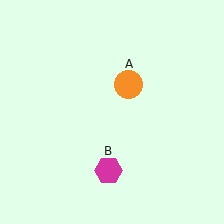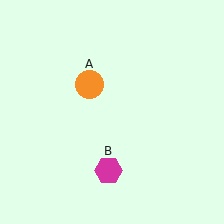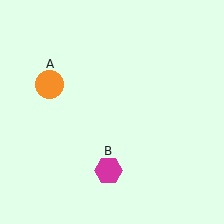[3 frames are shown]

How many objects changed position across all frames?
1 object changed position: orange circle (object A).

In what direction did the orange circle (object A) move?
The orange circle (object A) moved left.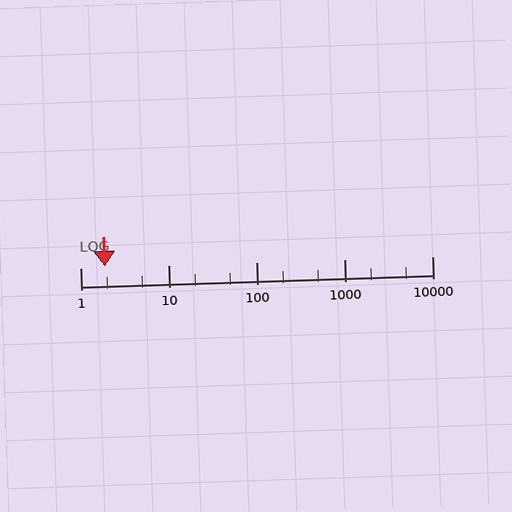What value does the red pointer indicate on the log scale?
The pointer indicates approximately 1.9.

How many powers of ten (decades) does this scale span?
The scale spans 4 decades, from 1 to 10000.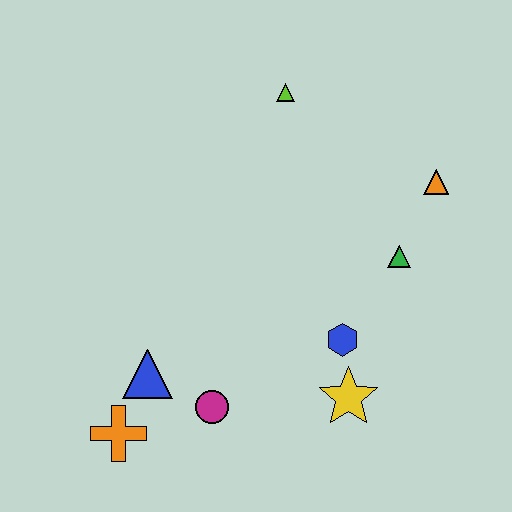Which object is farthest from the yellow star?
The lime triangle is farthest from the yellow star.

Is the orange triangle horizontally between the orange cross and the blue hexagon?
No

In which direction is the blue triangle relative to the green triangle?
The blue triangle is to the left of the green triangle.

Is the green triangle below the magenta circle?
No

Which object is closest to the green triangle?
The orange triangle is closest to the green triangle.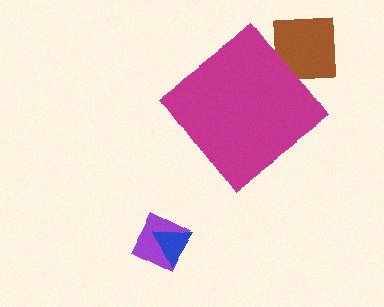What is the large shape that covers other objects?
A magenta diamond.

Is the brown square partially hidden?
Yes, the brown square is partially hidden behind the magenta diamond.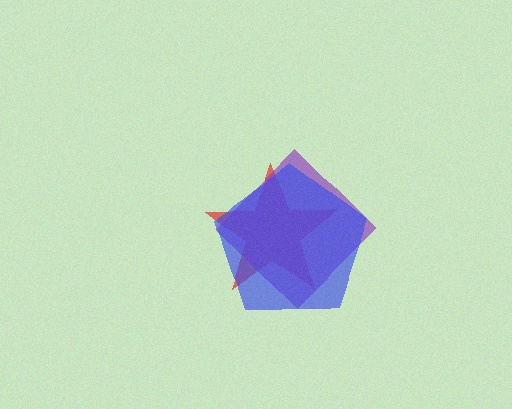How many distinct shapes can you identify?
There are 3 distinct shapes: a red star, a purple diamond, a blue pentagon.